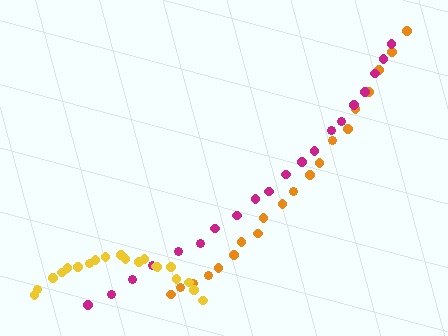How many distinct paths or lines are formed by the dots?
There are 3 distinct paths.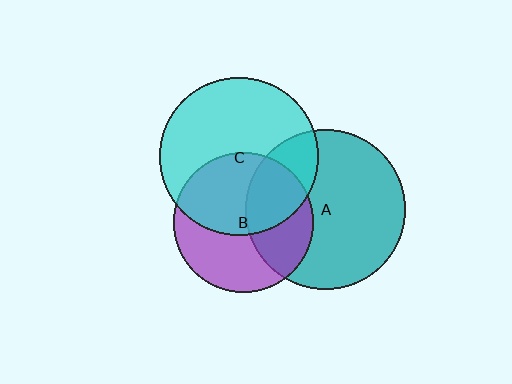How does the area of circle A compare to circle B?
Approximately 1.3 times.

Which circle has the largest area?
Circle A (teal).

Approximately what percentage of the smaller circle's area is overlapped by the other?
Approximately 25%.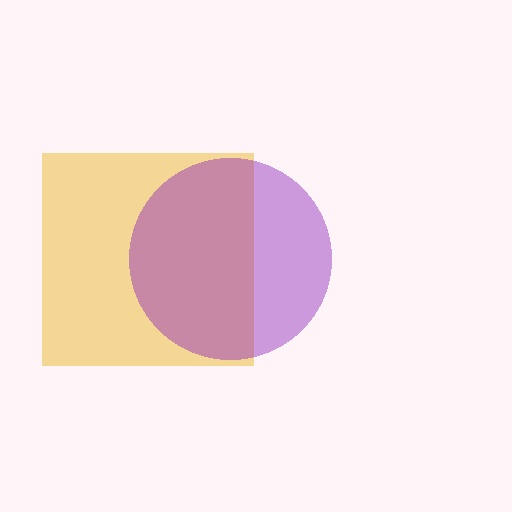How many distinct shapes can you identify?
There are 2 distinct shapes: a yellow square, a purple circle.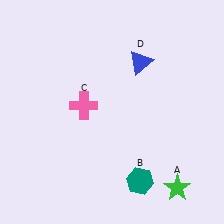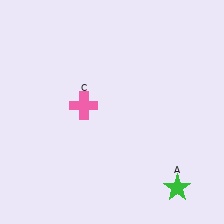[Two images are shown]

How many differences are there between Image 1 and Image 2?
There are 2 differences between the two images.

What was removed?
The blue triangle (D), the teal hexagon (B) were removed in Image 2.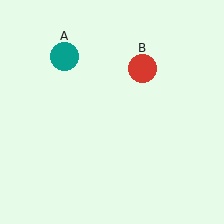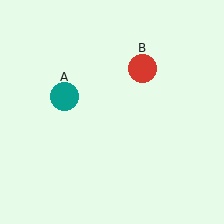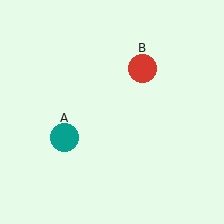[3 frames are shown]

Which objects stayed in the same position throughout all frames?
Red circle (object B) remained stationary.